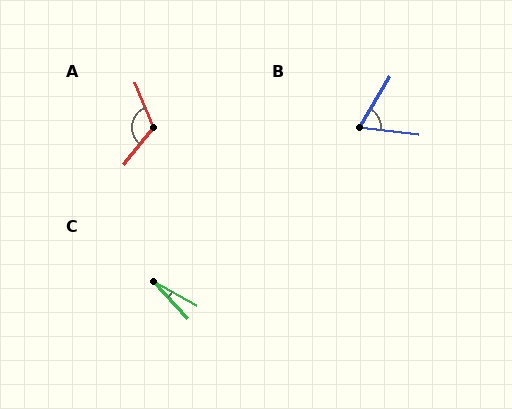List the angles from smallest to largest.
C (18°), B (66°), A (119°).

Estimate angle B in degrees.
Approximately 66 degrees.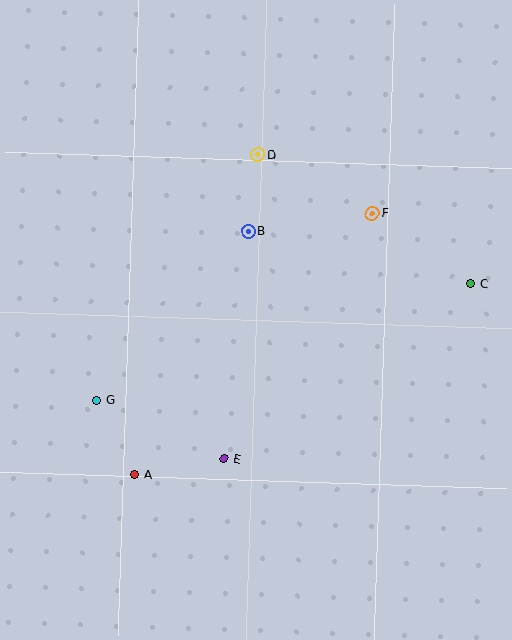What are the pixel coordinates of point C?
Point C is at (471, 284).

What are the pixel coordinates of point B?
Point B is at (248, 231).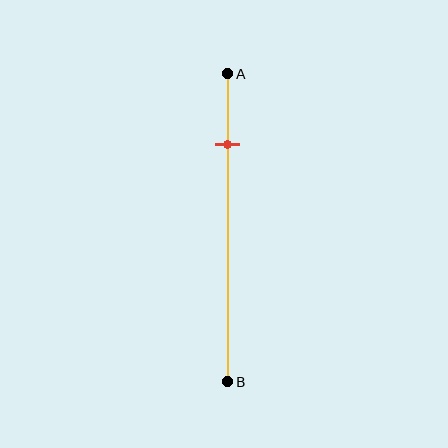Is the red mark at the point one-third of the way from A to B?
No, the mark is at about 25% from A, not at the 33% one-third point.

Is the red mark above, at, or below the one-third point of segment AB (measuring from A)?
The red mark is above the one-third point of segment AB.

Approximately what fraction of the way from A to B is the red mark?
The red mark is approximately 25% of the way from A to B.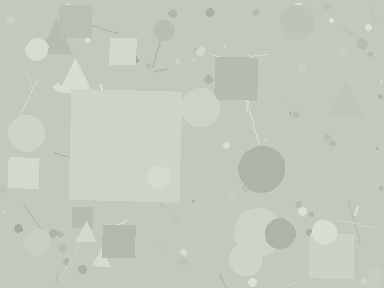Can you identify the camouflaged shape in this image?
The camouflaged shape is a square.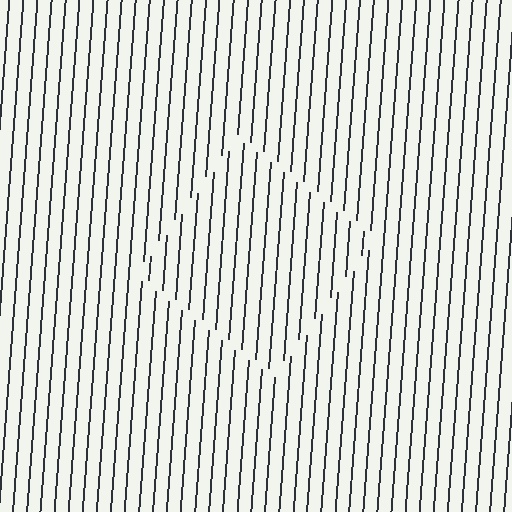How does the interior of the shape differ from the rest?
The interior of the shape contains the same grating, shifted by half a period — the contour is defined by the phase discontinuity where line-ends from the inner and outer gratings abut.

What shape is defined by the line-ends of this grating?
An illusory square. The interior of the shape contains the same grating, shifted by half a period — the contour is defined by the phase discontinuity where line-ends from the inner and outer gratings abut.